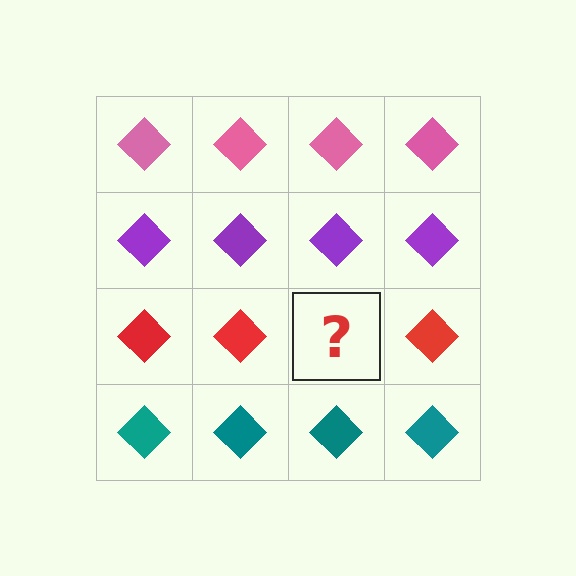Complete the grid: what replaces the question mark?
The question mark should be replaced with a red diamond.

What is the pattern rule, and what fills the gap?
The rule is that each row has a consistent color. The gap should be filled with a red diamond.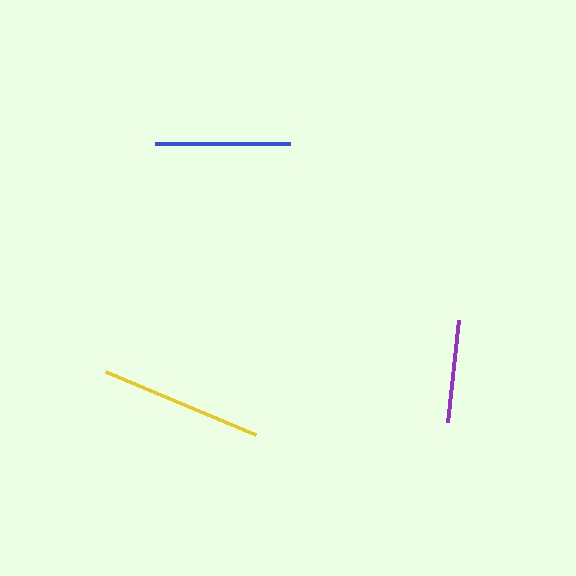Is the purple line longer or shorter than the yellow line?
The yellow line is longer than the purple line.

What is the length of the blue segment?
The blue segment is approximately 135 pixels long.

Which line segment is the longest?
The yellow line is the longest at approximately 163 pixels.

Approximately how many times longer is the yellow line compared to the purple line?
The yellow line is approximately 1.6 times the length of the purple line.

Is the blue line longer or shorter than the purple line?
The blue line is longer than the purple line.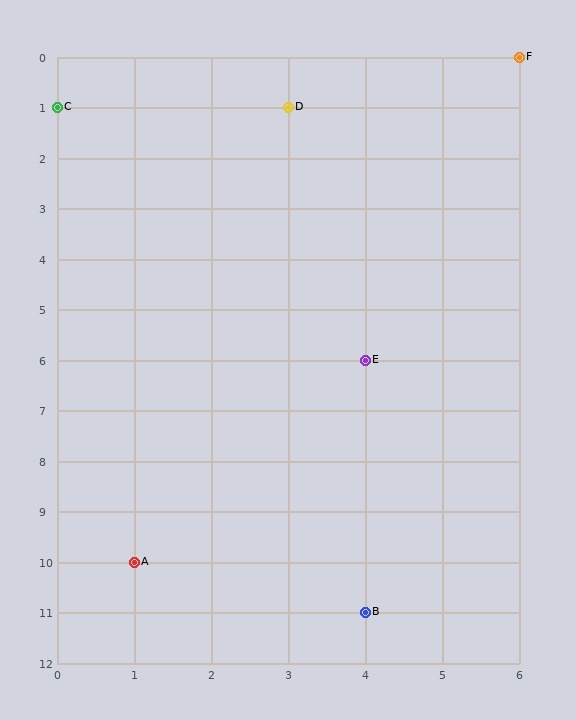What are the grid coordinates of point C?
Point C is at grid coordinates (0, 1).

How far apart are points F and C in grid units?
Points F and C are 6 columns and 1 row apart (about 6.1 grid units diagonally).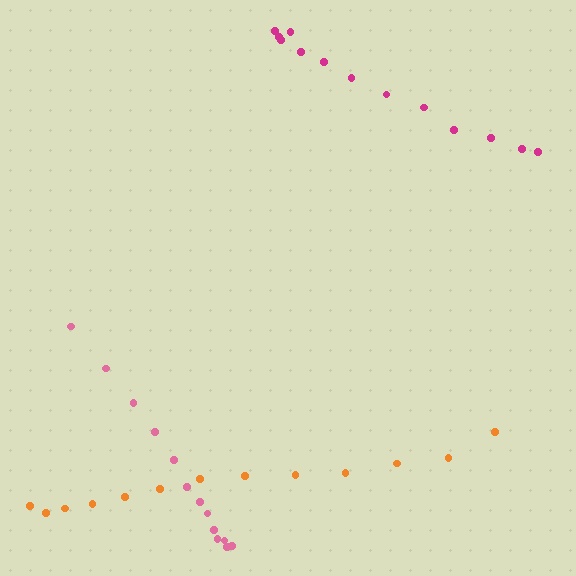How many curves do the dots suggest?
There are 3 distinct paths.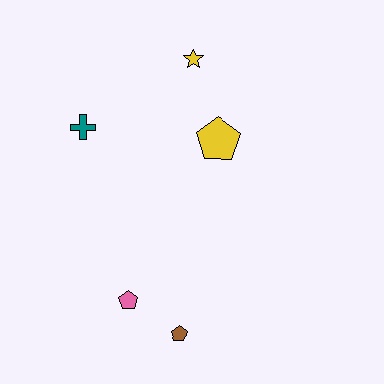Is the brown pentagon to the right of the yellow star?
No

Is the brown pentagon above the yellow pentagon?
No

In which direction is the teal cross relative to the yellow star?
The teal cross is to the left of the yellow star.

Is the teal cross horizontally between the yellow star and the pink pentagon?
No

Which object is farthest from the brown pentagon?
The yellow star is farthest from the brown pentagon.